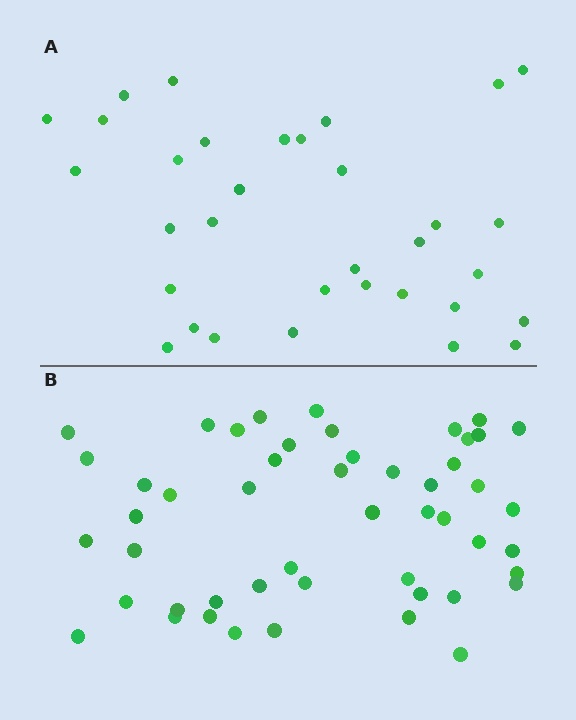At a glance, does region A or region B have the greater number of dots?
Region B (the bottom region) has more dots.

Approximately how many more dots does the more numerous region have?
Region B has approximately 15 more dots than region A.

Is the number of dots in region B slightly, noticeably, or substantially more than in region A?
Region B has substantially more. The ratio is roughly 1.5 to 1.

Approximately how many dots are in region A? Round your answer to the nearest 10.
About 30 dots. (The exact count is 33, which rounds to 30.)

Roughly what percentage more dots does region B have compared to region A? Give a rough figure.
About 50% more.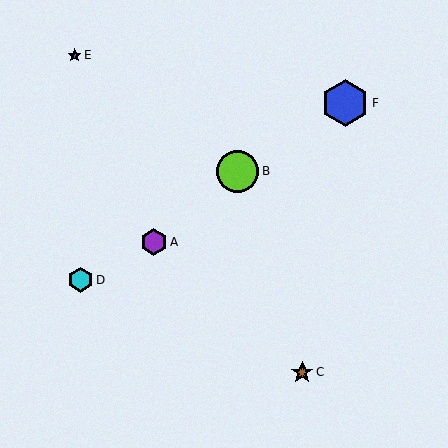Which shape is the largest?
The blue hexagon (labeled F) is the largest.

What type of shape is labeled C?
Shape C is a brown star.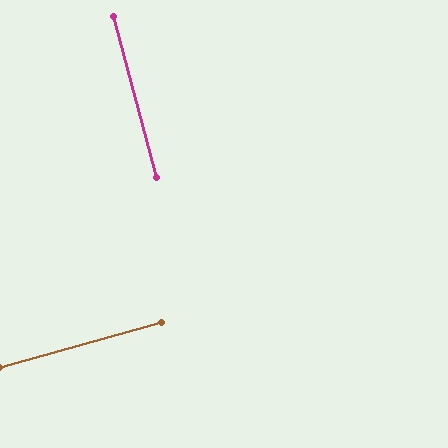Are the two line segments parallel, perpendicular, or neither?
Perpendicular — they meet at approximately 90°.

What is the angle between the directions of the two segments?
Approximately 90 degrees.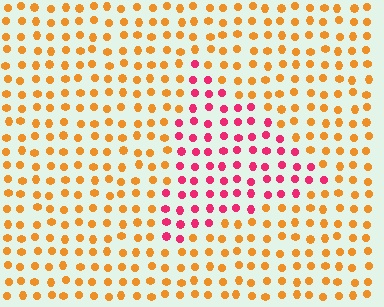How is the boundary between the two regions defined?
The boundary is defined purely by a slight shift in hue (about 54 degrees). Spacing, size, and orientation are identical on both sides.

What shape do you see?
I see a triangle.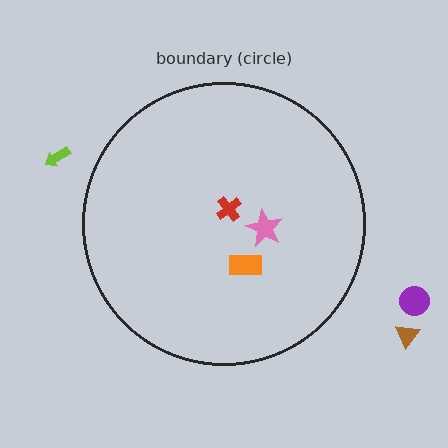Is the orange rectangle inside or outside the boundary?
Inside.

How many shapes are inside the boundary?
3 inside, 3 outside.